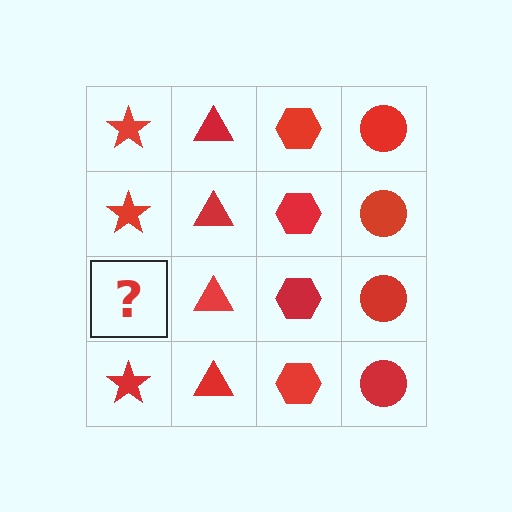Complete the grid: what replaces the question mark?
The question mark should be replaced with a red star.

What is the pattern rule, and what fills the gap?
The rule is that each column has a consistent shape. The gap should be filled with a red star.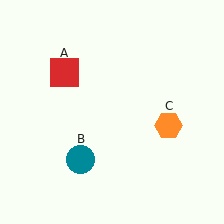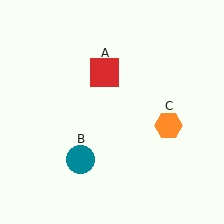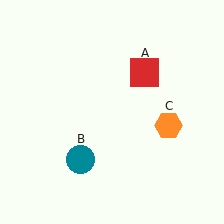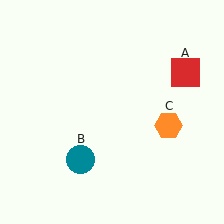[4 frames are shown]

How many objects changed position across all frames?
1 object changed position: red square (object A).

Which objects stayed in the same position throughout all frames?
Teal circle (object B) and orange hexagon (object C) remained stationary.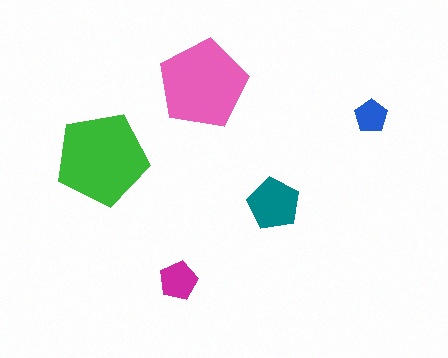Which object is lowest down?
The magenta pentagon is bottommost.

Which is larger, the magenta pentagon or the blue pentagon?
The magenta one.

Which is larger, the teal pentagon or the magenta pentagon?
The teal one.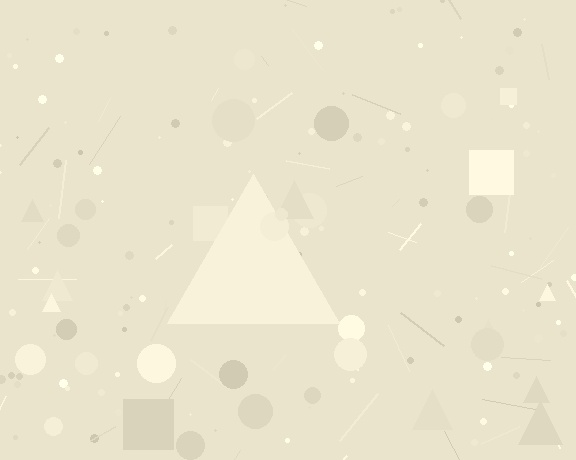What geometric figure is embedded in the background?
A triangle is embedded in the background.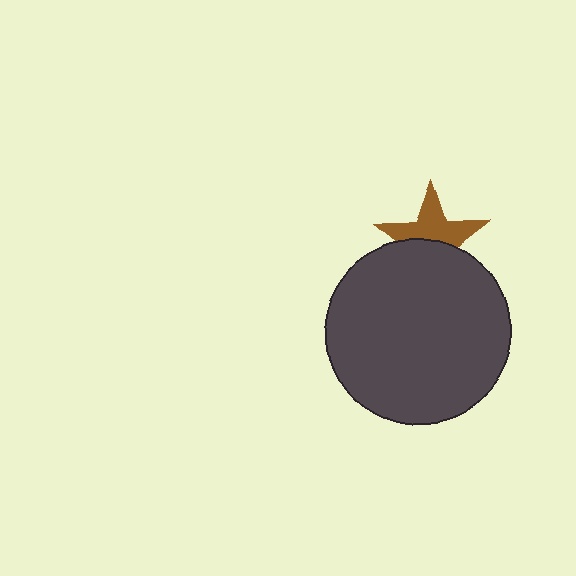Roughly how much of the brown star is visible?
About half of it is visible (roughly 53%).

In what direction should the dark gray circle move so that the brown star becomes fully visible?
The dark gray circle should move down. That is the shortest direction to clear the overlap and leave the brown star fully visible.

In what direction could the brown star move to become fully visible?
The brown star could move up. That would shift it out from behind the dark gray circle entirely.